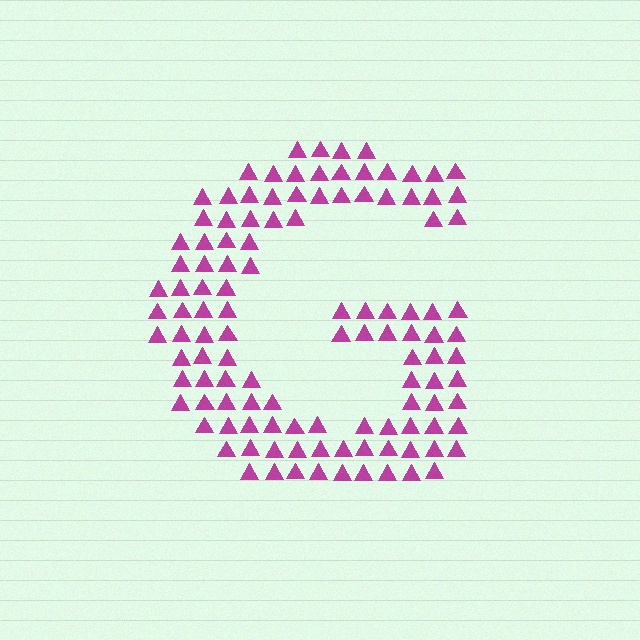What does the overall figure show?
The overall figure shows the letter G.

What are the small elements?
The small elements are triangles.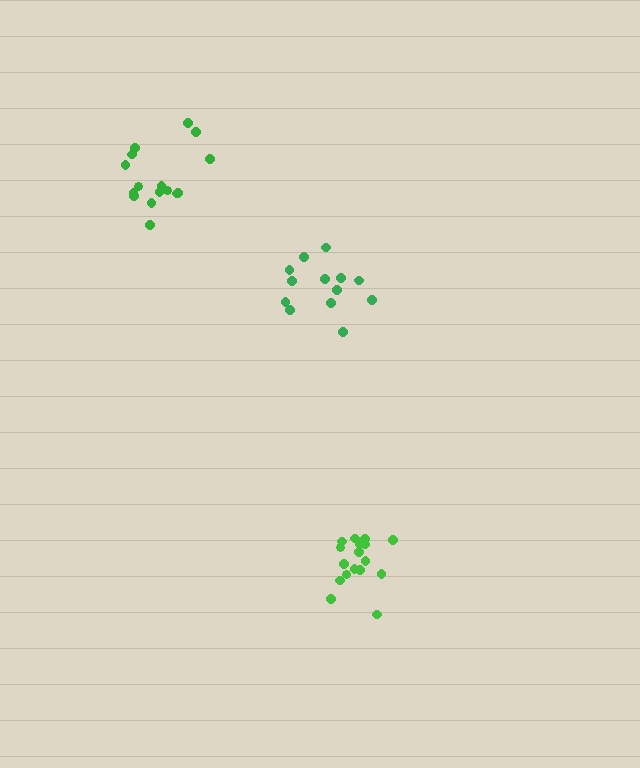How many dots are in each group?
Group 1: 17 dots, Group 2: 16 dots, Group 3: 13 dots (46 total).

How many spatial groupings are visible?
There are 3 spatial groupings.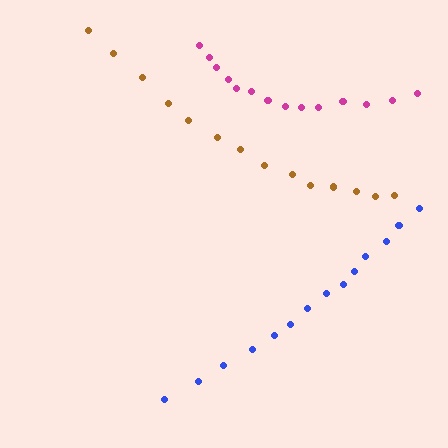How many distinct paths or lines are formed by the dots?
There are 3 distinct paths.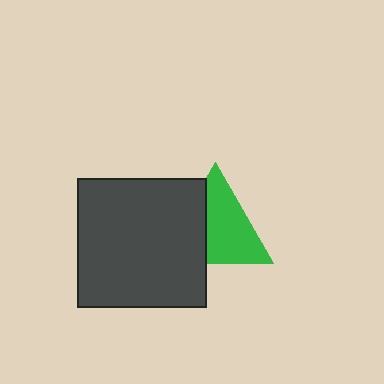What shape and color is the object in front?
The object in front is a dark gray square.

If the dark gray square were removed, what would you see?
You would see the complete green triangle.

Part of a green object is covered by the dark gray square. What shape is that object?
It is a triangle.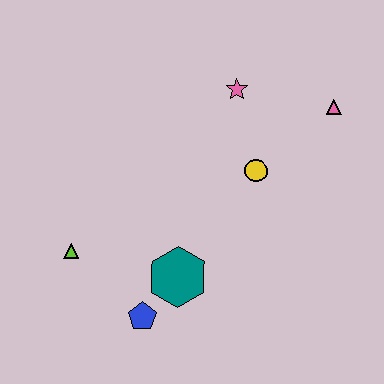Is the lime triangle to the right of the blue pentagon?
No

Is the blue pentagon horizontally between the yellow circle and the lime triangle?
Yes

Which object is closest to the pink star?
The yellow circle is closest to the pink star.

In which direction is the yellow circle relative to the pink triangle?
The yellow circle is to the left of the pink triangle.